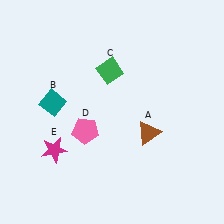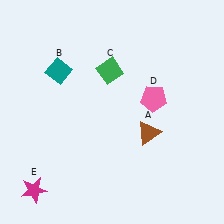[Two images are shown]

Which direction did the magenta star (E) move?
The magenta star (E) moved down.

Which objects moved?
The objects that moved are: the teal diamond (B), the pink pentagon (D), the magenta star (E).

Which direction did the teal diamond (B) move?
The teal diamond (B) moved up.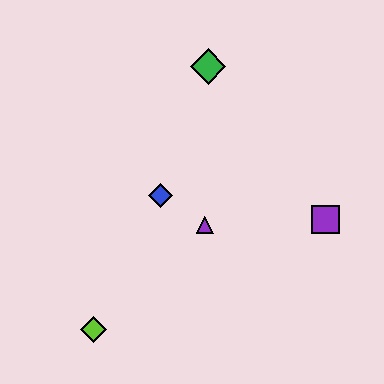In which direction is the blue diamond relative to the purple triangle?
The blue diamond is to the left of the purple triangle.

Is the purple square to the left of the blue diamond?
No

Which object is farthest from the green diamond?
The lime diamond is farthest from the green diamond.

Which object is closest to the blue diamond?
The purple triangle is closest to the blue diamond.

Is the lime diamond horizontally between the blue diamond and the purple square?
No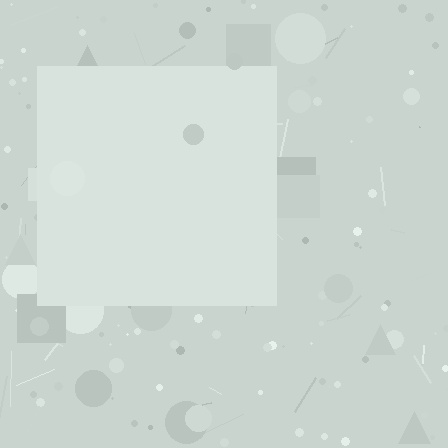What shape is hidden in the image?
A square is hidden in the image.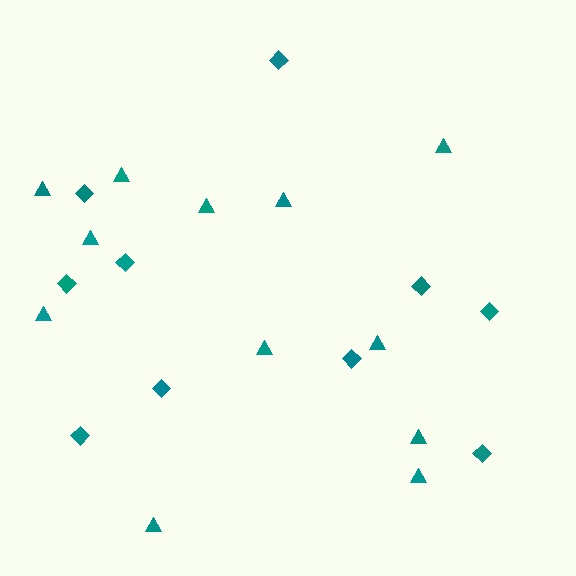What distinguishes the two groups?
There are 2 groups: one group of diamonds (10) and one group of triangles (12).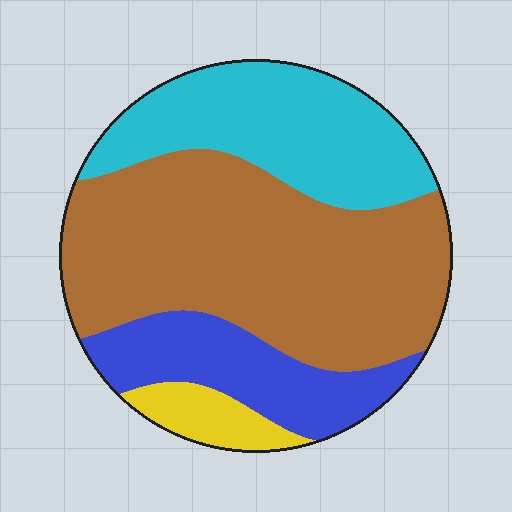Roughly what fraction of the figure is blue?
Blue takes up between a sixth and a third of the figure.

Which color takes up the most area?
Brown, at roughly 50%.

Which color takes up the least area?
Yellow, at roughly 5%.